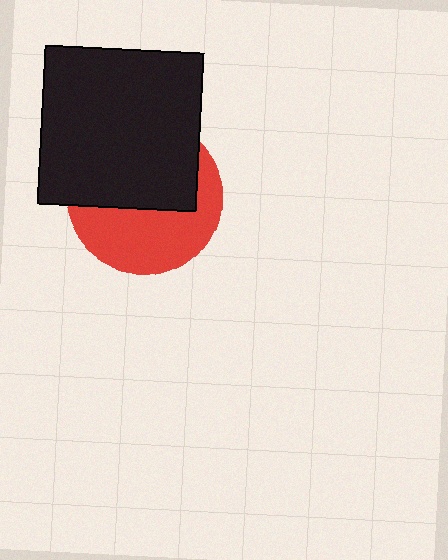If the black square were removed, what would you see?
You would see the complete red circle.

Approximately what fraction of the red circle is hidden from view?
Roughly 53% of the red circle is hidden behind the black square.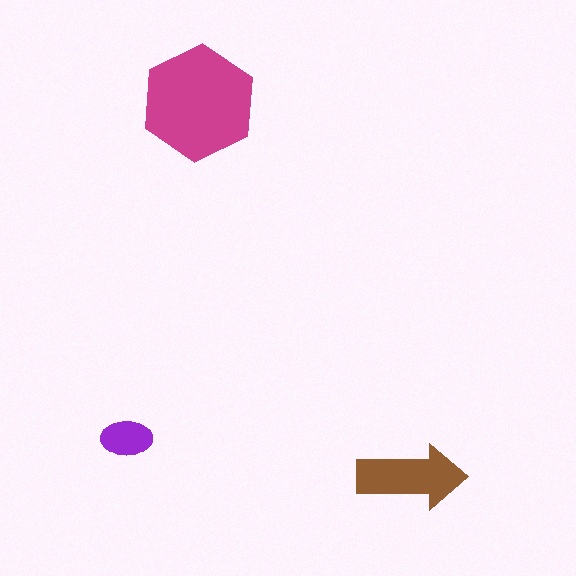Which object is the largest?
The magenta hexagon.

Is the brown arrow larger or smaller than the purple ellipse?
Larger.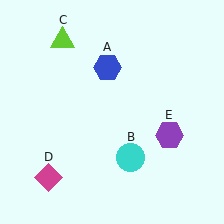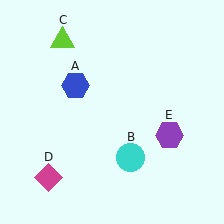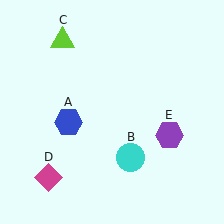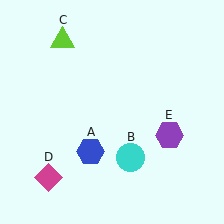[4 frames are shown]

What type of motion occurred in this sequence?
The blue hexagon (object A) rotated counterclockwise around the center of the scene.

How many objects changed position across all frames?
1 object changed position: blue hexagon (object A).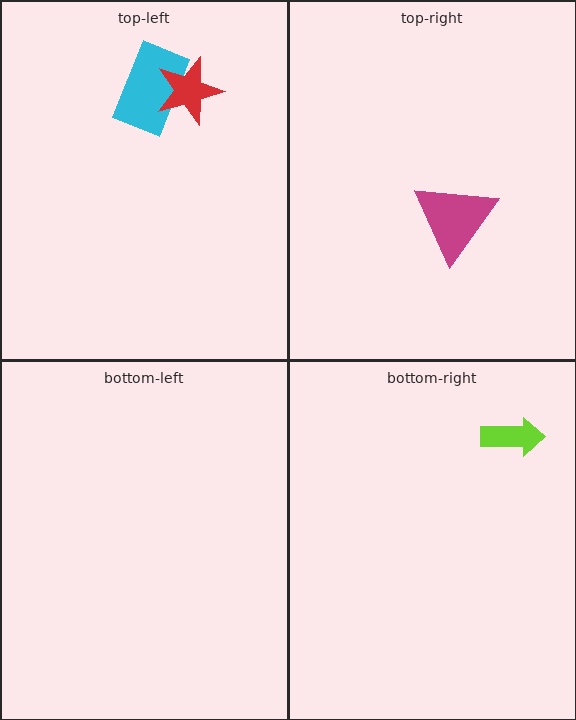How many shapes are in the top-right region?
1.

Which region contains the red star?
The top-left region.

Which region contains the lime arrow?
The bottom-right region.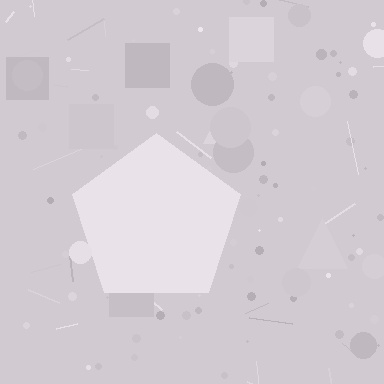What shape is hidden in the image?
A pentagon is hidden in the image.